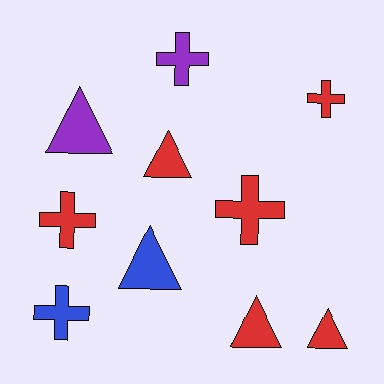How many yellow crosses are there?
There are no yellow crosses.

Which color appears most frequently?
Red, with 6 objects.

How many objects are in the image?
There are 10 objects.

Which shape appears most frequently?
Triangle, with 5 objects.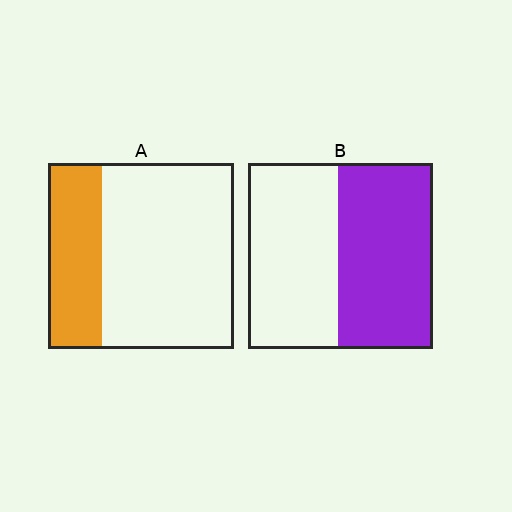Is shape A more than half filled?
No.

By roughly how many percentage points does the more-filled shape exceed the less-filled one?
By roughly 20 percentage points (B over A).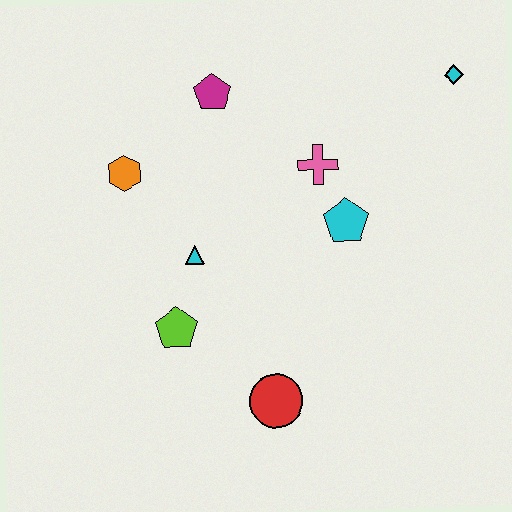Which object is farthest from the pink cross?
The red circle is farthest from the pink cross.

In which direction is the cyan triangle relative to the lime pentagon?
The cyan triangle is above the lime pentagon.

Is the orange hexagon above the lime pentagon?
Yes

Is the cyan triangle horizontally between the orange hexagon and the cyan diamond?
Yes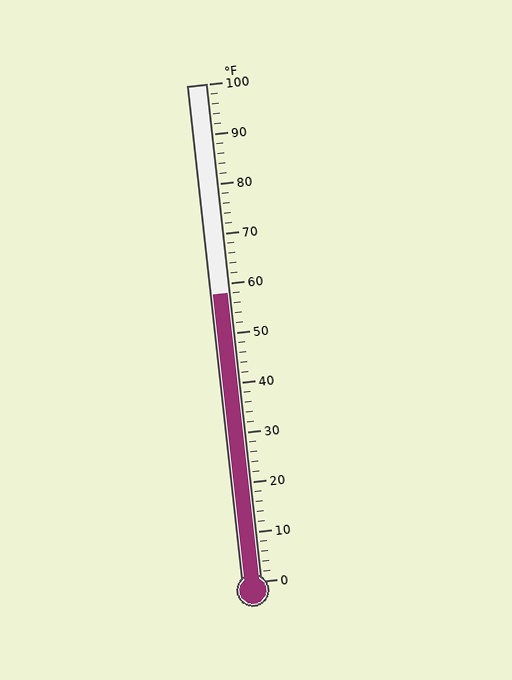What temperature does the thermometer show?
The thermometer shows approximately 58°F.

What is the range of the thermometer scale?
The thermometer scale ranges from 0°F to 100°F.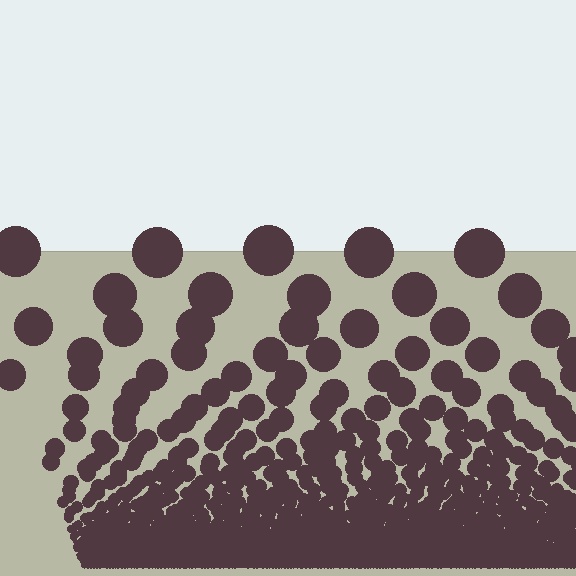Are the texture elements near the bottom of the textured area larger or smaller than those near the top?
Smaller. The gradient is inverted — elements near the bottom are smaller and denser.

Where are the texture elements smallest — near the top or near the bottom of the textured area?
Near the bottom.